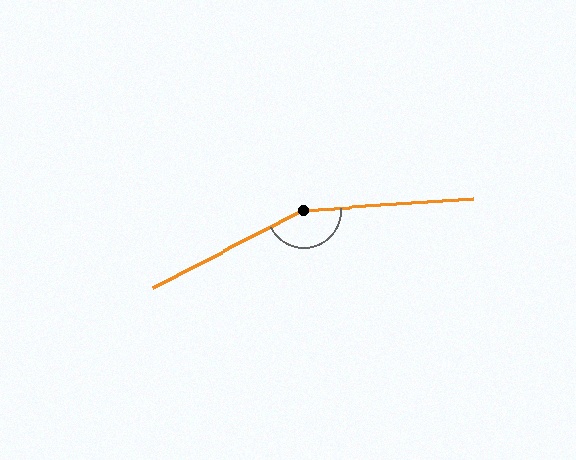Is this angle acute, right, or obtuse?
It is obtuse.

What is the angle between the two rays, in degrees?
Approximately 157 degrees.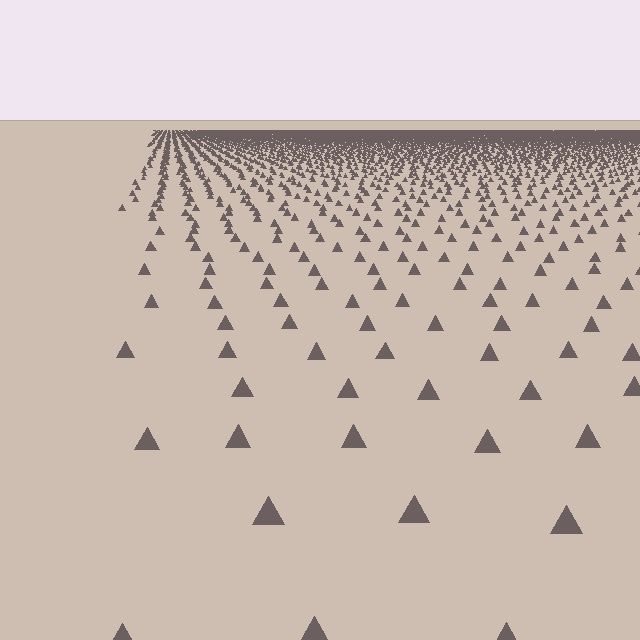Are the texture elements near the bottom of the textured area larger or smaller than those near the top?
Larger. Near the bottom, elements are closer to the viewer and appear at a bigger on-screen size.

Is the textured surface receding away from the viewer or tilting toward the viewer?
The surface is receding away from the viewer. Texture elements get smaller and denser toward the top.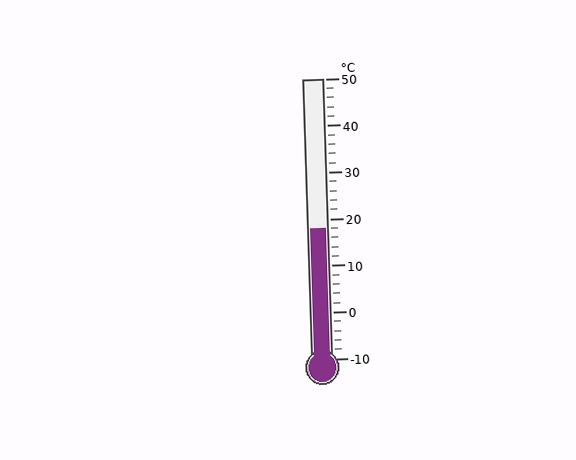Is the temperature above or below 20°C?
The temperature is below 20°C.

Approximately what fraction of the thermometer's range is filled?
The thermometer is filled to approximately 45% of its range.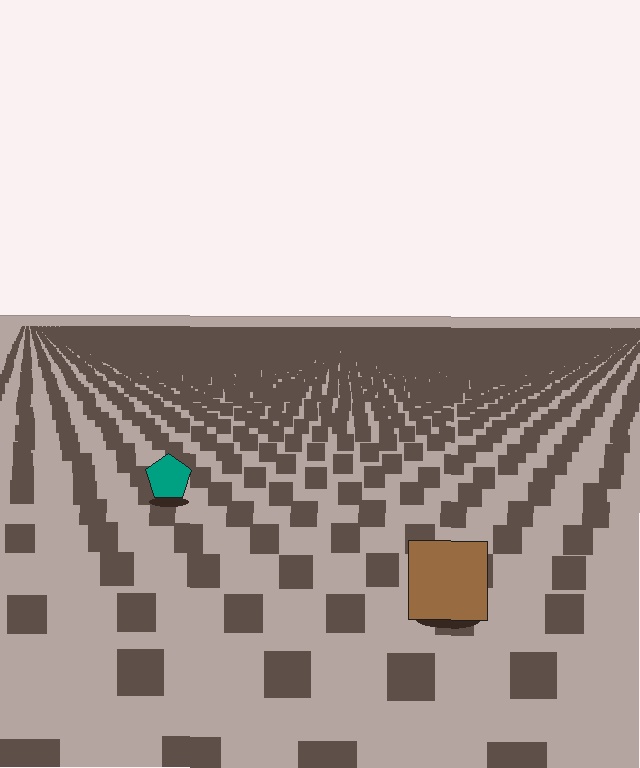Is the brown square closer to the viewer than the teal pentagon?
Yes. The brown square is closer — you can tell from the texture gradient: the ground texture is coarser near it.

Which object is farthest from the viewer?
The teal pentagon is farthest from the viewer. It appears smaller and the ground texture around it is denser.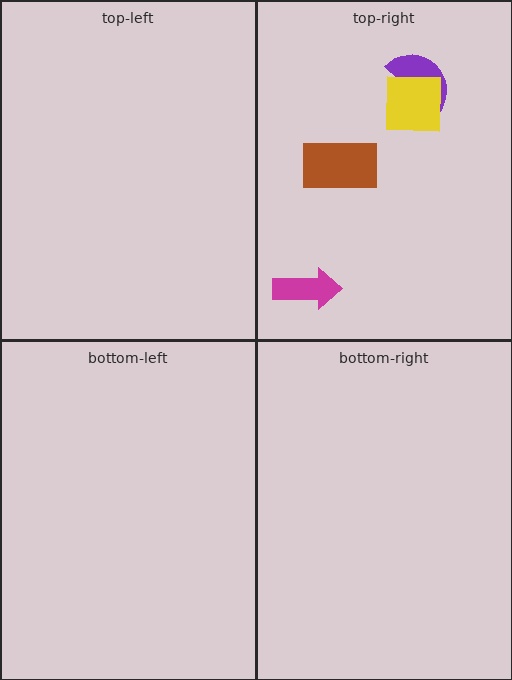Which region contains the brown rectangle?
The top-right region.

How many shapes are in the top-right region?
4.